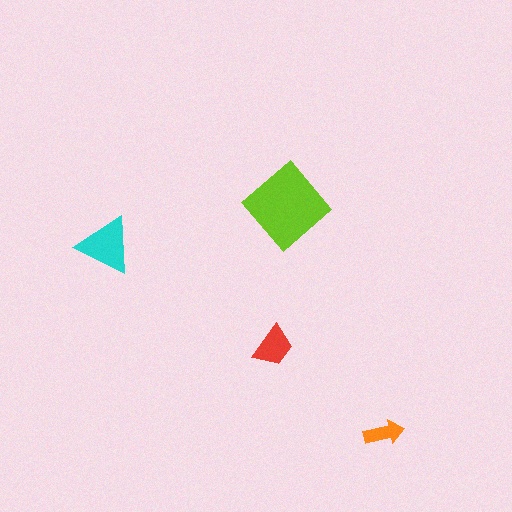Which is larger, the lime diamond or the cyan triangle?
The lime diamond.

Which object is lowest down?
The orange arrow is bottommost.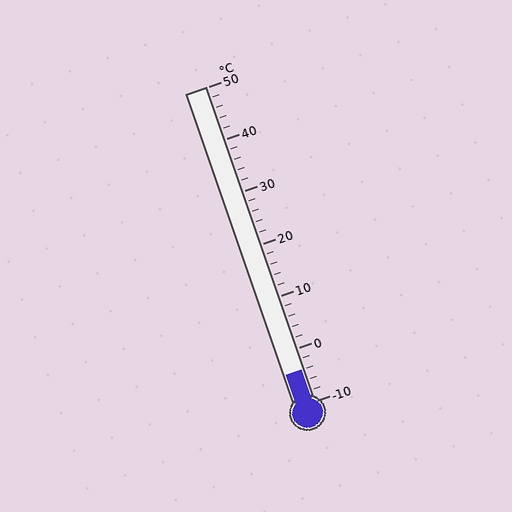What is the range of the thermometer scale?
The thermometer scale ranges from -10°C to 50°C.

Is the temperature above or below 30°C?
The temperature is below 30°C.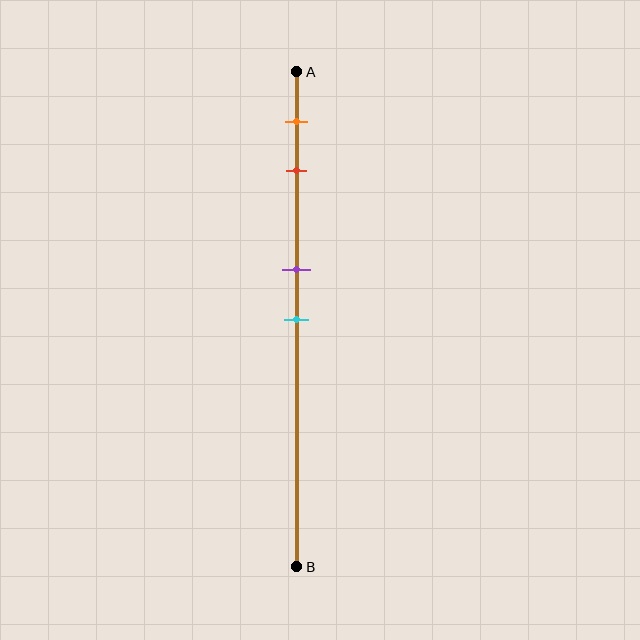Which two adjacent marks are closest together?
The purple and cyan marks are the closest adjacent pair.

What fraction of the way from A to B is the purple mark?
The purple mark is approximately 40% (0.4) of the way from A to B.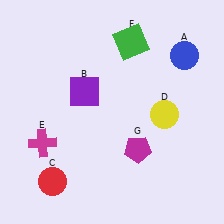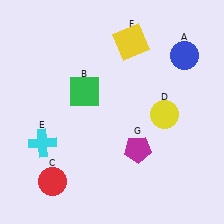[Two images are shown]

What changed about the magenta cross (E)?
In Image 1, E is magenta. In Image 2, it changed to cyan.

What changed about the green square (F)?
In Image 1, F is green. In Image 2, it changed to yellow.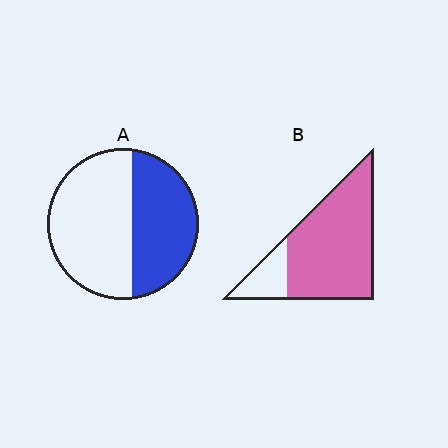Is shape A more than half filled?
No.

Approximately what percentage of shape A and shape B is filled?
A is approximately 40% and B is approximately 80%.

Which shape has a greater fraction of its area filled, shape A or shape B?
Shape B.